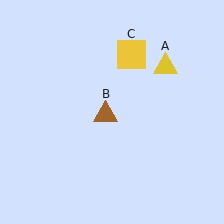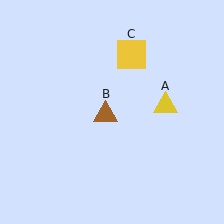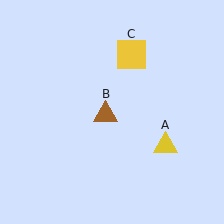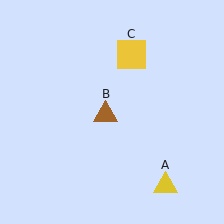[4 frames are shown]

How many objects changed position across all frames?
1 object changed position: yellow triangle (object A).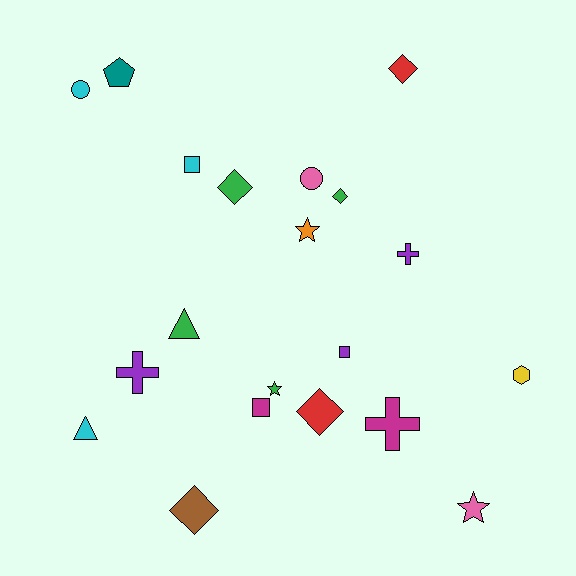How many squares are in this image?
There are 3 squares.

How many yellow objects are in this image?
There is 1 yellow object.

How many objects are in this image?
There are 20 objects.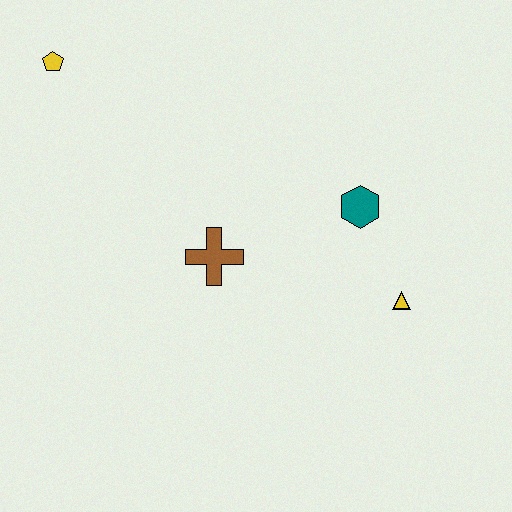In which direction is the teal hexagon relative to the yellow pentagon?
The teal hexagon is to the right of the yellow pentagon.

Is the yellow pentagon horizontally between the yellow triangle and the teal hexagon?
No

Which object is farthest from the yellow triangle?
The yellow pentagon is farthest from the yellow triangle.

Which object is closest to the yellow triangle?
The teal hexagon is closest to the yellow triangle.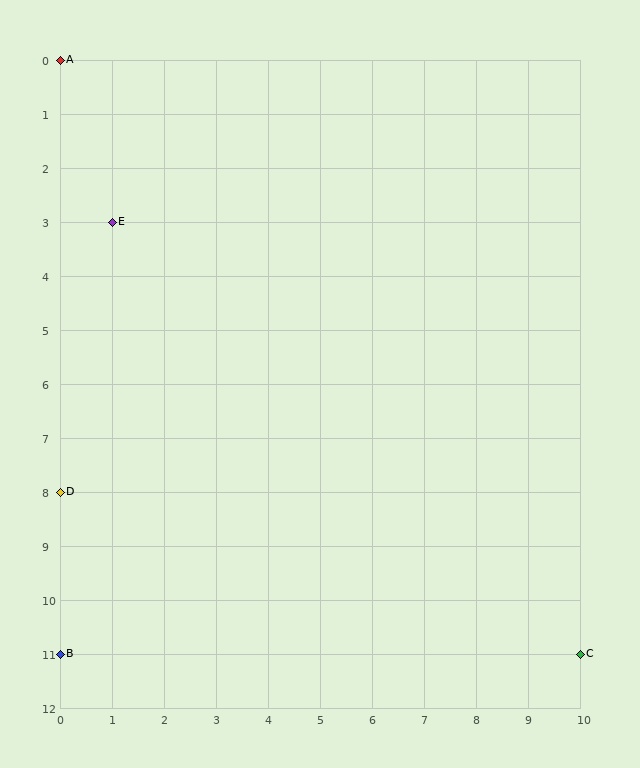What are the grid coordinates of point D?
Point D is at grid coordinates (0, 8).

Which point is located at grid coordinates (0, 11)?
Point B is at (0, 11).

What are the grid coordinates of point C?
Point C is at grid coordinates (10, 11).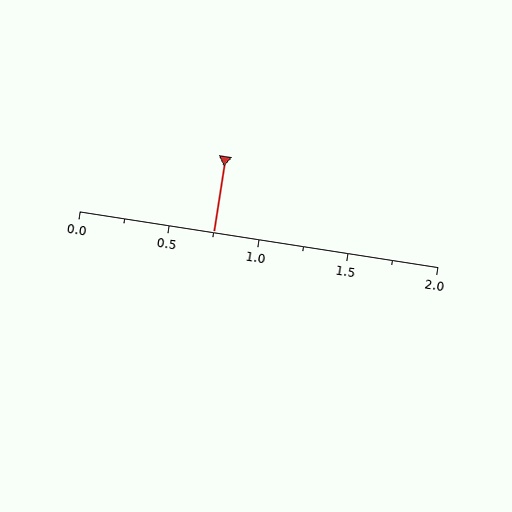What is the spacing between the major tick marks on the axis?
The major ticks are spaced 0.5 apart.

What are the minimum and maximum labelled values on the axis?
The axis runs from 0.0 to 2.0.